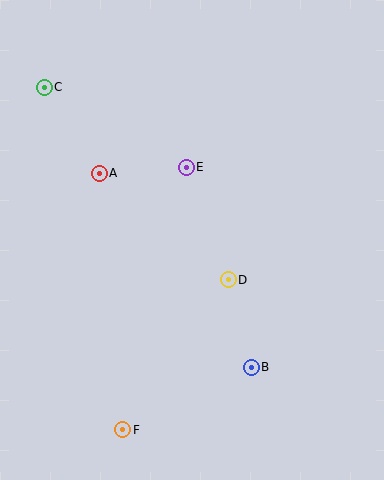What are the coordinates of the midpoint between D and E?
The midpoint between D and E is at (207, 223).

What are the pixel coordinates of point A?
Point A is at (99, 173).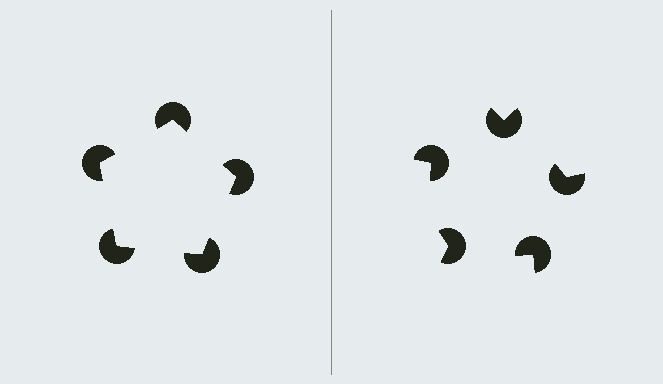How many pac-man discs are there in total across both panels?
10 — 5 on each side.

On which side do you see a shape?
An illusory pentagon appears on the left side. On the right side the wedge cuts are rotated, so no coherent shape forms.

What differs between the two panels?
The pac-man discs are positioned identically on both sides; only the wedge orientations differ. On the left they align to a pentagon; on the right they are misaligned.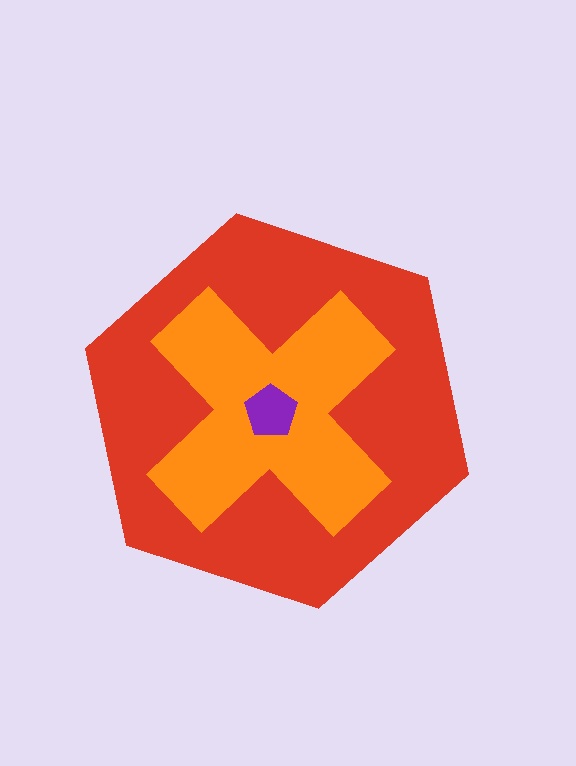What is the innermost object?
The purple pentagon.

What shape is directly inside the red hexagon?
The orange cross.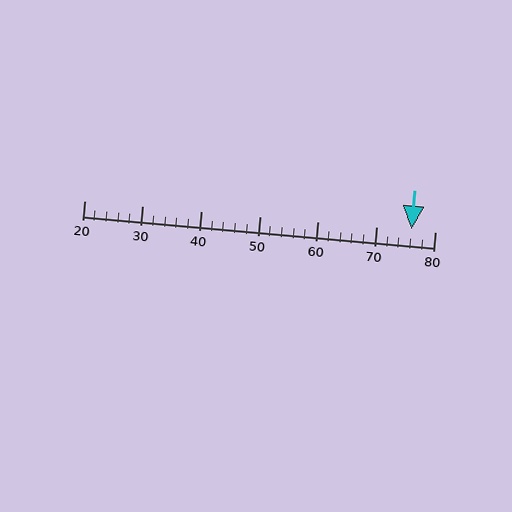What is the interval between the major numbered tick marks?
The major tick marks are spaced 10 units apart.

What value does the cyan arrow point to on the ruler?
The cyan arrow points to approximately 76.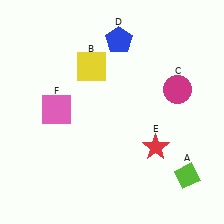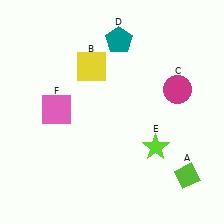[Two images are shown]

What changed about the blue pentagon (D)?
In Image 1, D is blue. In Image 2, it changed to teal.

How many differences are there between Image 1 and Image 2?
There are 2 differences between the two images.